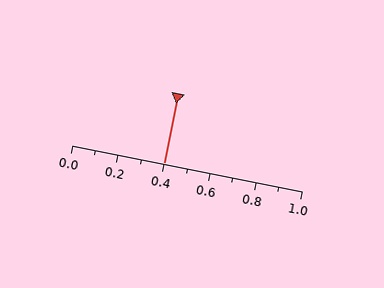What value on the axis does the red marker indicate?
The marker indicates approximately 0.4.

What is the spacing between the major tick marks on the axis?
The major ticks are spaced 0.2 apart.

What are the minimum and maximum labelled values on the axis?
The axis runs from 0.0 to 1.0.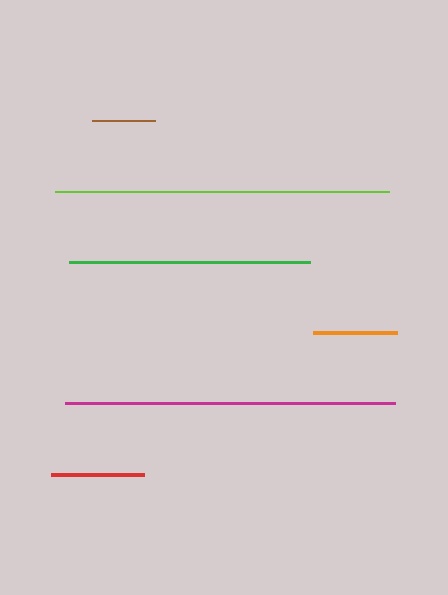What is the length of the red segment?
The red segment is approximately 93 pixels long.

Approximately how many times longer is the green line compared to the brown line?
The green line is approximately 3.8 times the length of the brown line.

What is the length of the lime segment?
The lime segment is approximately 334 pixels long.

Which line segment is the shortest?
The brown line is the shortest at approximately 64 pixels.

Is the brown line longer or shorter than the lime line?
The lime line is longer than the brown line.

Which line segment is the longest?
The lime line is the longest at approximately 334 pixels.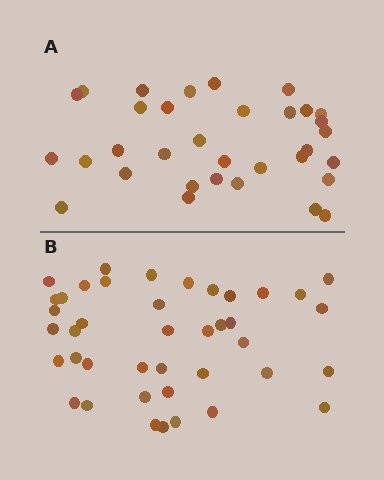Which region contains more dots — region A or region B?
Region B (the bottom region) has more dots.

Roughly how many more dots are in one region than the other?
Region B has roughly 8 or so more dots than region A.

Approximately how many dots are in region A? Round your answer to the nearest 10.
About 30 dots. (The exact count is 33, which rounds to 30.)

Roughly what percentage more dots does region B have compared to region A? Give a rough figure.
About 25% more.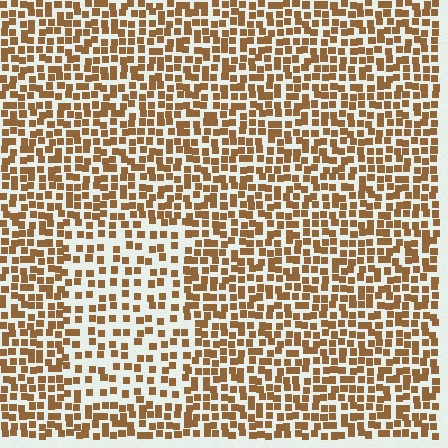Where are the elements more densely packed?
The elements are more densely packed outside the rectangle boundary.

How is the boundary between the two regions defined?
The boundary is defined by a change in element density (approximately 1.7x ratio). All elements are the same color, size, and shape.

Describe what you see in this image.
The image contains small brown elements arranged at two different densities. A rectangle-shaped region is visible where the elements are less densely packed than the surrounding area.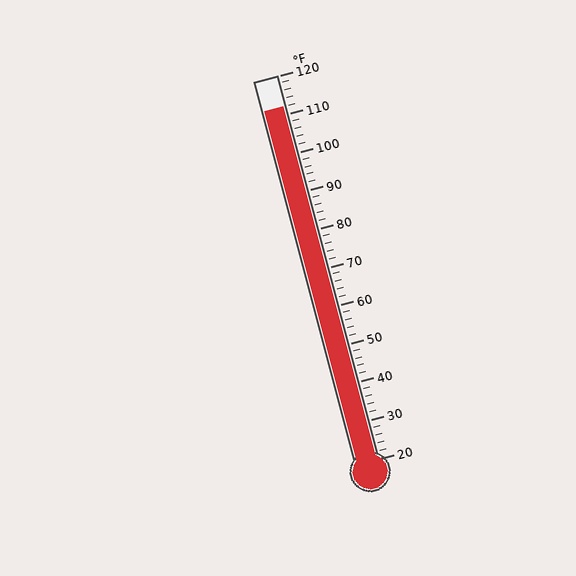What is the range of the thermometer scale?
The thermometer scale ranges from 20°F to 120°F.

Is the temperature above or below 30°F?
The temperature is above 30°F.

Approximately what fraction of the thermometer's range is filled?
The thermometer is filled to approximately 90% of its range.